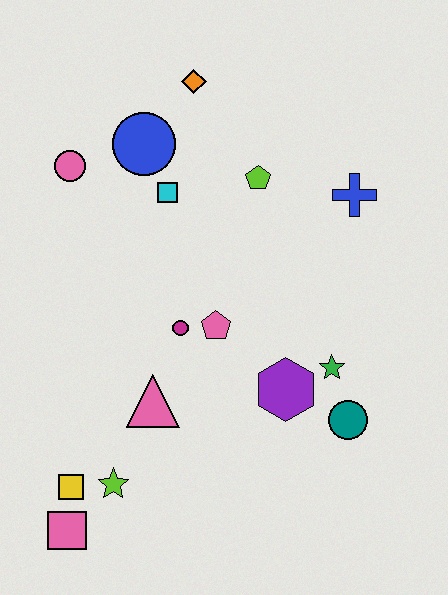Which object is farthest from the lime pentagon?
The pink square is farthest from the lime pentagon.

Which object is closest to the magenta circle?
The pink pentagon is closest to the magenta circle.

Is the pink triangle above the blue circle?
No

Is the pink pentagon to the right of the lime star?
Yes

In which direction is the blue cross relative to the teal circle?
The blue cross is above the teal circle.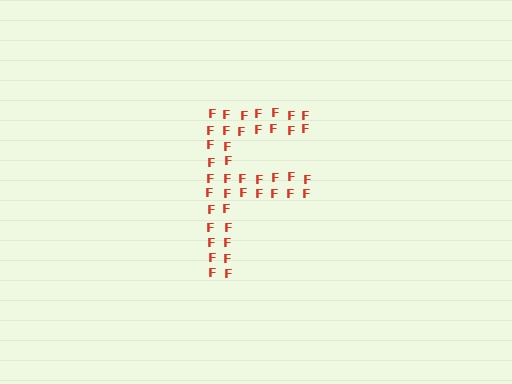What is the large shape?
The large shape is the letter F.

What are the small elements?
The small elements are letter F's.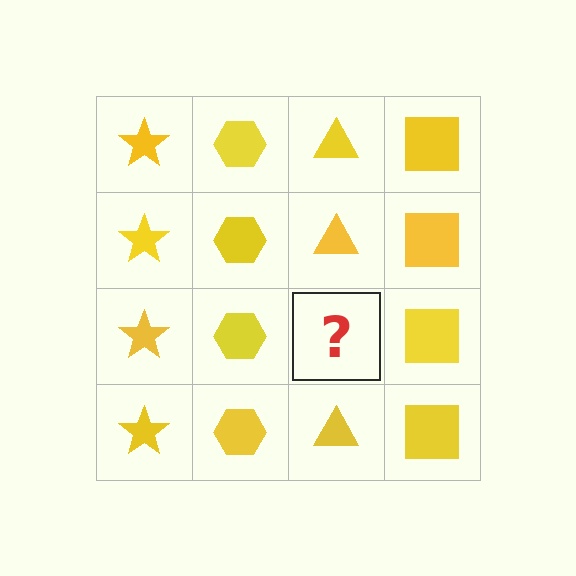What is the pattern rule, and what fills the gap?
The rule is that each column has a consistent shape. The gap should be filled with a yellow triangle.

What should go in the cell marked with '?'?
The missing cell should contain a yellow triangle.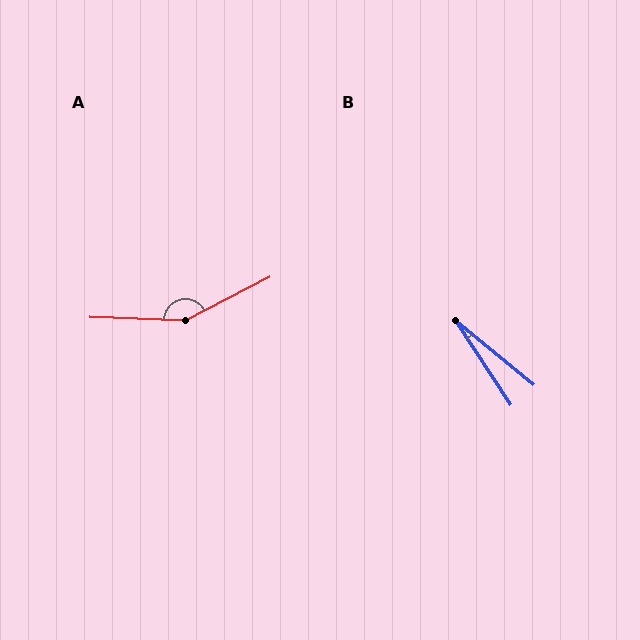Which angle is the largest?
A, at approximately 151 degrees.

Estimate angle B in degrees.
Approximately 17 degrees.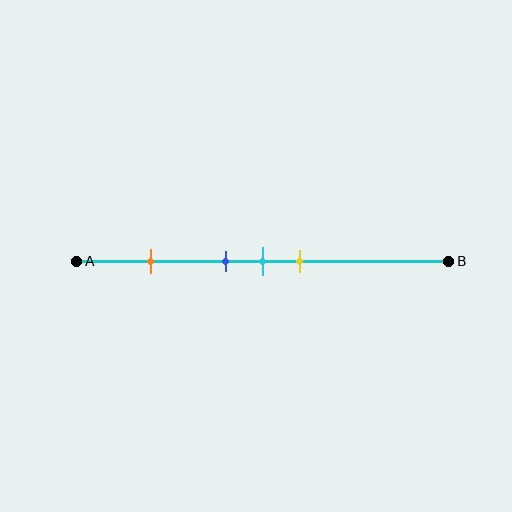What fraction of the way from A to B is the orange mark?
The orange mark is approximately 20% (0.2) of the way from A to B.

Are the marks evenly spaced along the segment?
No, the marks are not evenly spaced.